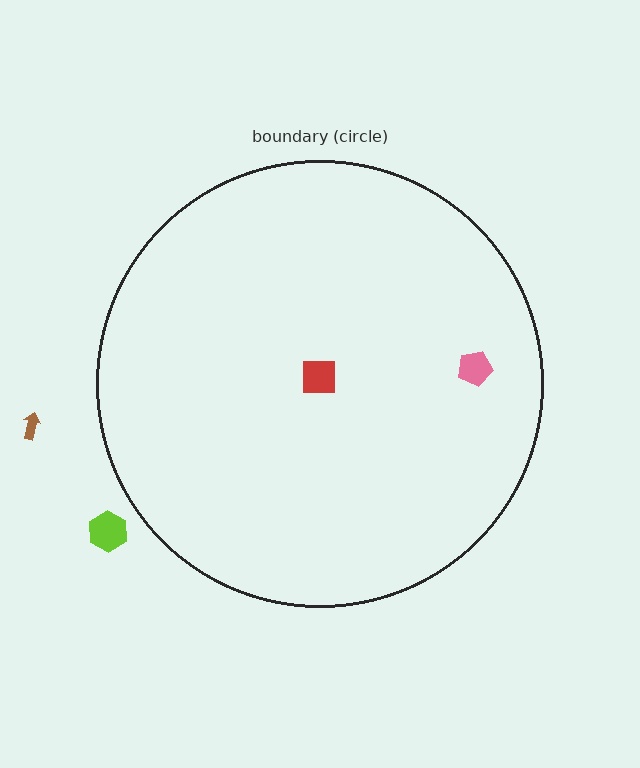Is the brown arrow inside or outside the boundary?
Outside.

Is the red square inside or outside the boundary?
Inside.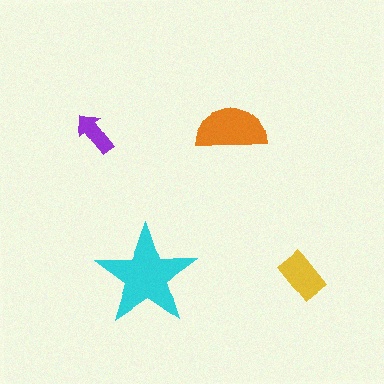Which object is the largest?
The cyan star.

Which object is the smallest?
The purple arrow.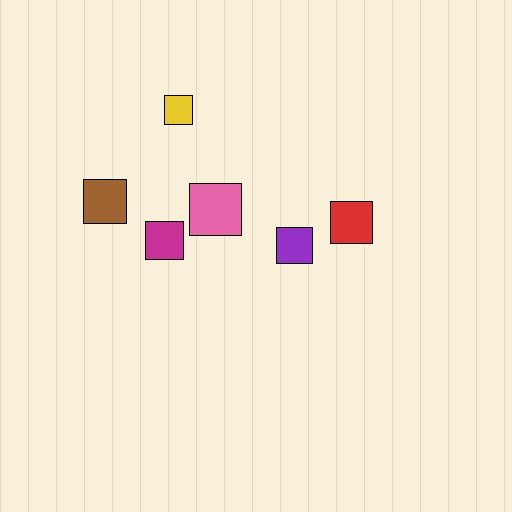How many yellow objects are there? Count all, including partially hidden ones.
There is 1 yellow object.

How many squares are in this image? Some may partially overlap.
There are 6 squares.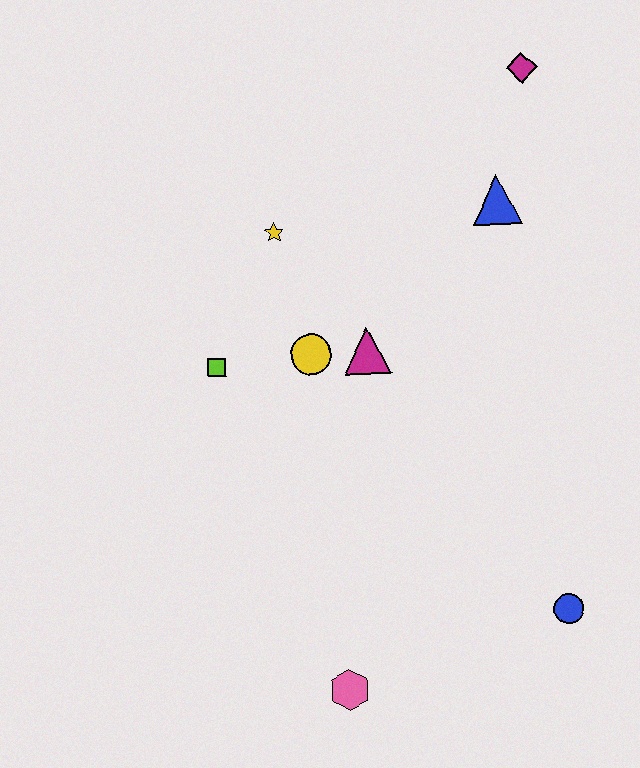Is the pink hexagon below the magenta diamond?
Yes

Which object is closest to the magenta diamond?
The blue triangle is closest to the magenta diamond.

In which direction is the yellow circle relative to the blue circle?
The yellow circle is above the blue circle.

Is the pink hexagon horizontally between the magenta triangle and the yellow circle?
Yes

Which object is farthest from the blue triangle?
The pink hexagon is farthest from the blue triangle.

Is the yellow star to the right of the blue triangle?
No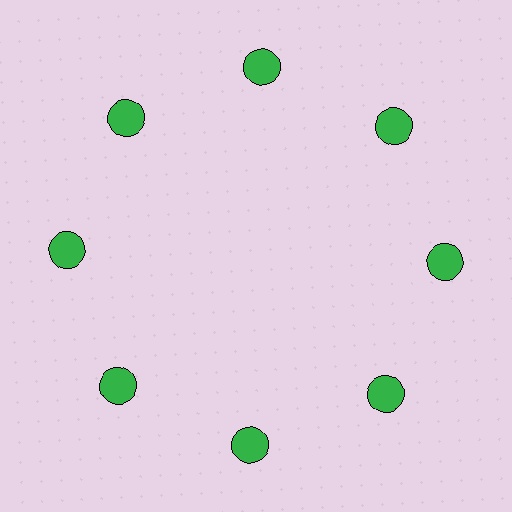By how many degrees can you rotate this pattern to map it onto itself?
The pattern maps onto itself every 45 degrees of rotation.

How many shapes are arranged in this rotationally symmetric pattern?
There are 8 shapes, arranged in 8 groups of 1.